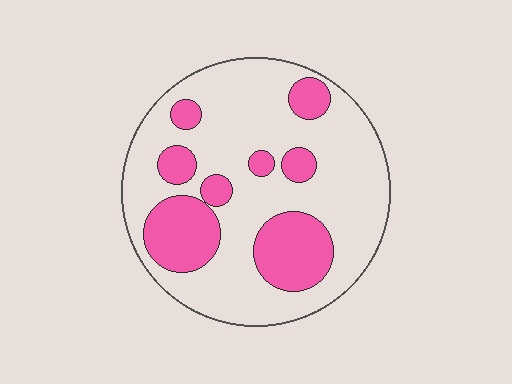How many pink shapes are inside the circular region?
8.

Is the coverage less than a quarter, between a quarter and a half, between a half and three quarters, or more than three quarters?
Between a quarter and a half.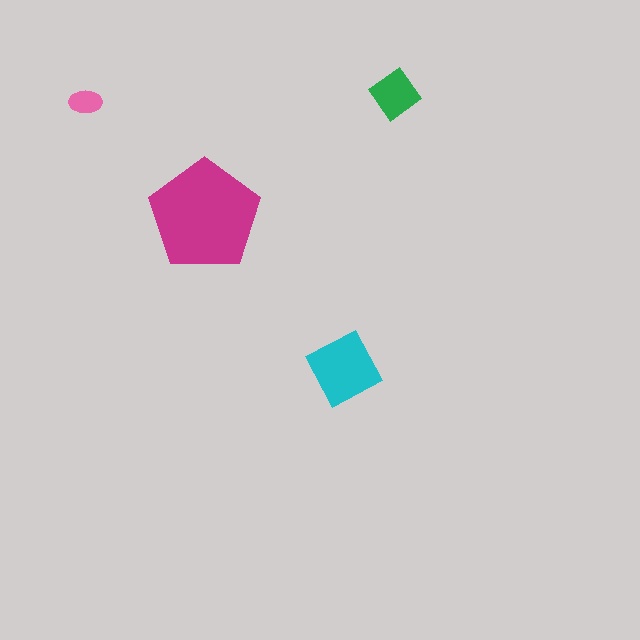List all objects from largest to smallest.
The magenta pentagon, the cyan square, the green diamond, the pink ellipse.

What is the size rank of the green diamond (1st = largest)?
3rd.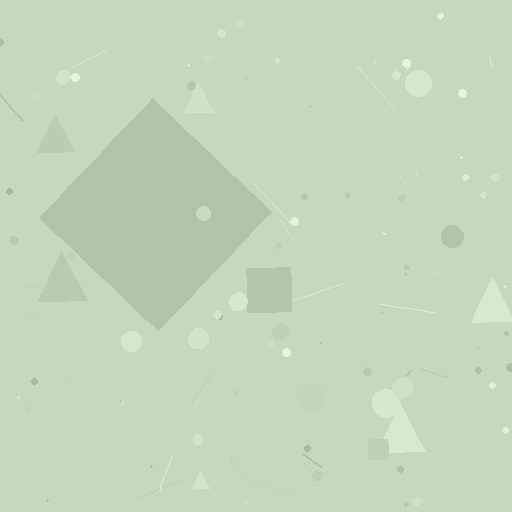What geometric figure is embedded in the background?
A diamond is embedded in the background.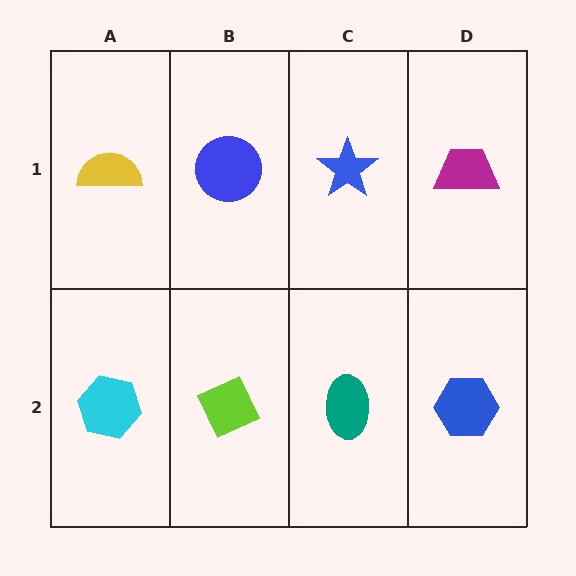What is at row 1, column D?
A magenta trapezoid.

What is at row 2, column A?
A cyan hexagon.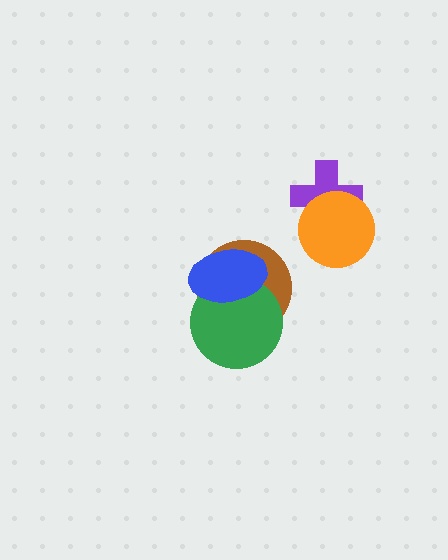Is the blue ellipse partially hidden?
No, no other shape covers it.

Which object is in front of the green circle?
The blue ellipse is in front of the green circle.